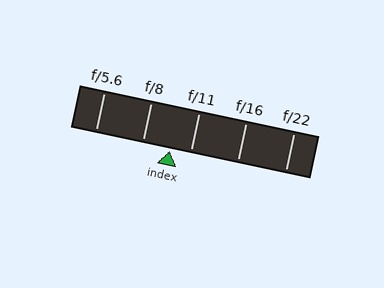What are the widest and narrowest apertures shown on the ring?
The widest aperture shown is f/5.6 and the narrowest is f/22.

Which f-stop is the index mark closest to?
The index mark is closest to f/11.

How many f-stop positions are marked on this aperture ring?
There are 5 f-stop positions marked.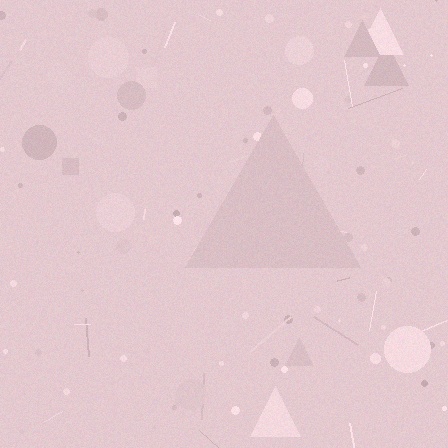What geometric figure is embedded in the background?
A triangle is embedded in the background.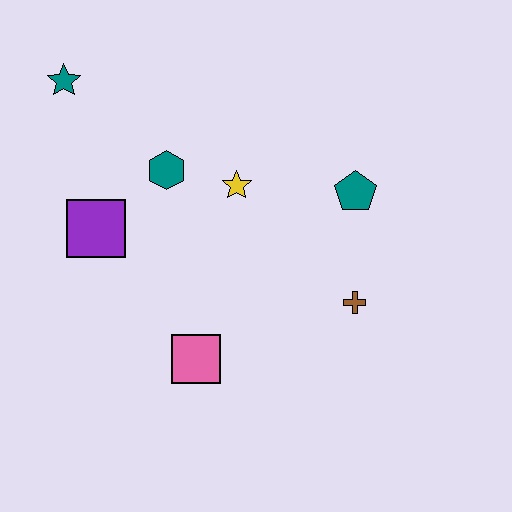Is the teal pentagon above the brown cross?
Yes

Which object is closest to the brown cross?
The teal pentagon is closest to the brown cross.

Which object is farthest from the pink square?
The teal star is farthest from the pink square.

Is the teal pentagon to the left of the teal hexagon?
No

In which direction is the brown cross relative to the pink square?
The brown cross is to the right of the pink square.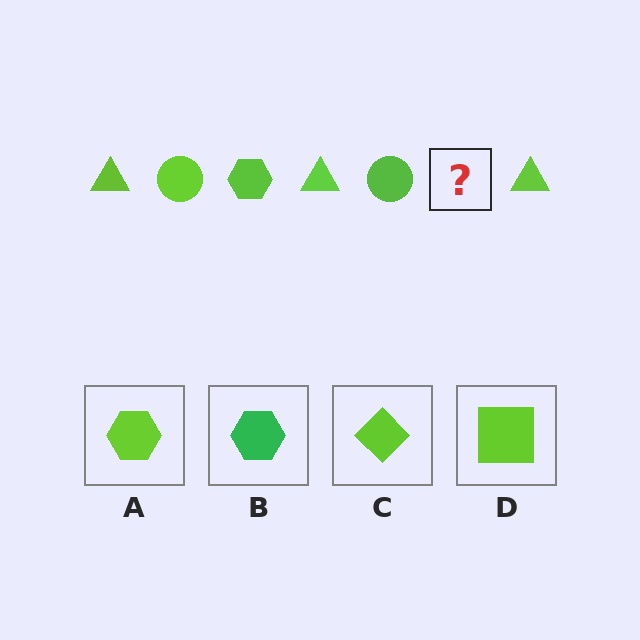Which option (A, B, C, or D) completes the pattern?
A.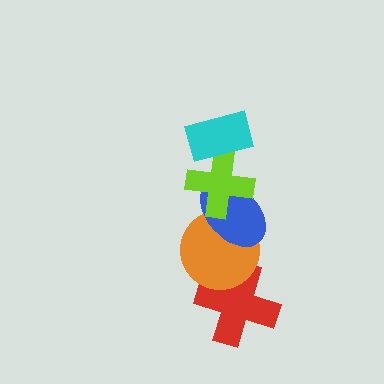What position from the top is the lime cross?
The lime cross is 2nd from the top.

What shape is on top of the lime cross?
The cyan rectangle is on top of the lime cross.